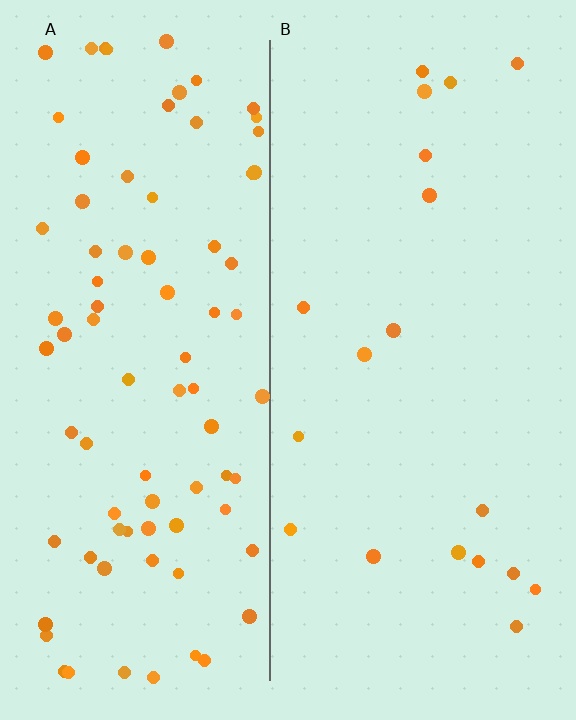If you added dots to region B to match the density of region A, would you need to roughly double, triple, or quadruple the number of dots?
Approximately quadruple.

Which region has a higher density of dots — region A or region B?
A (the left).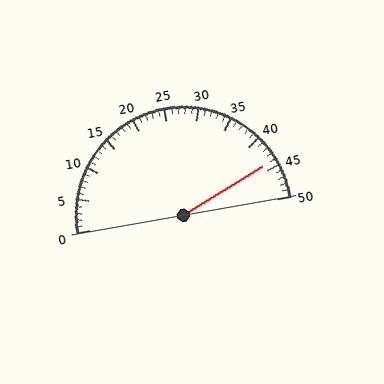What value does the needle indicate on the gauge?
The needle indicates approximately 44.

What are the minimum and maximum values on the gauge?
The gauge ranges from 0 to 50.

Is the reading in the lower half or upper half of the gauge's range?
The reading is in the upper half of the range (0 to 50).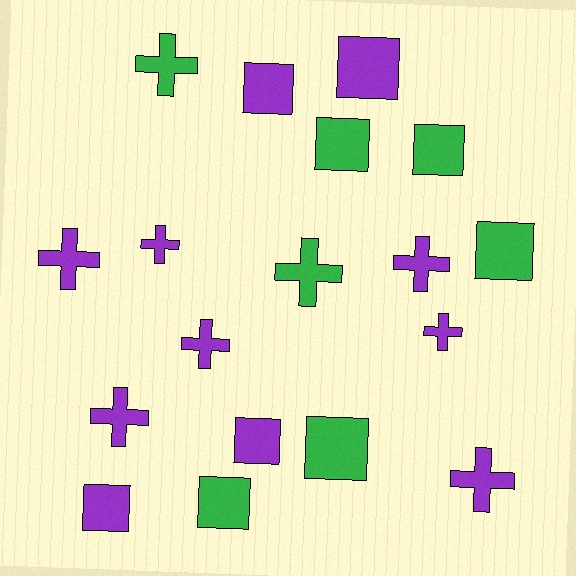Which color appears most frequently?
Purple, with 11 objects.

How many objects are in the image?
There are 18 objects.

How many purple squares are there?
There are 4 purple squares.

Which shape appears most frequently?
Cross, with 9 objects.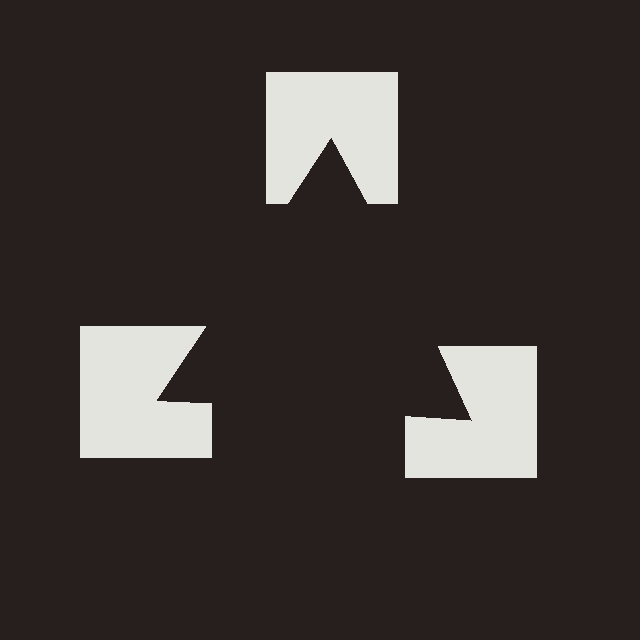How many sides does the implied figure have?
3 sides.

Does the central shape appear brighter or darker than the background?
It typically appears slightly darker than the background, even though no actual brightness change is drawn.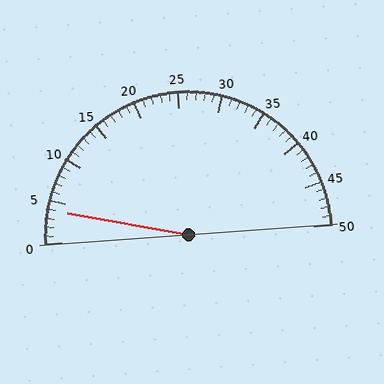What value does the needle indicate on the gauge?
The needle indicates approximately 4.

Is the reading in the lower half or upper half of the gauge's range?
The reading is in the lower half of the range (0 to 50).